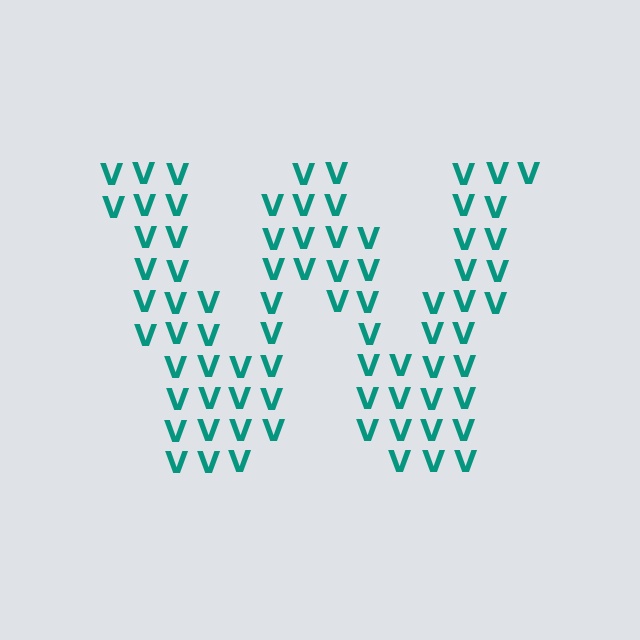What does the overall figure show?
The overall figure shows the letter W.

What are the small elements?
The small elements are letter V's.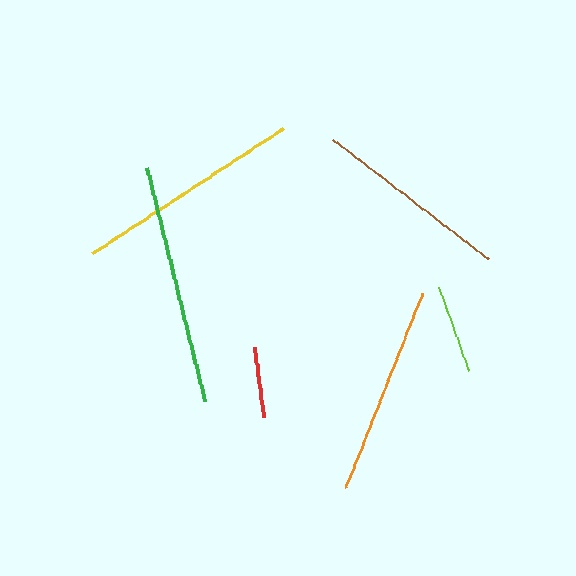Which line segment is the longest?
The green line is the longest at approximately 240 pixels.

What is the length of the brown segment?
The brown segment is approximately 196 pixels long.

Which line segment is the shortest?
The red line is the shortest at approximately 71 pixels.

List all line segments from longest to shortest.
From longest to shortest: green, yellow, orange, brown, lime, red.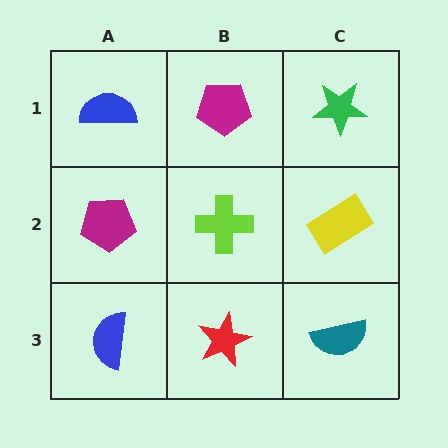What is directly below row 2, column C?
A teal semicircle.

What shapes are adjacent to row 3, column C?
A yellow rectangle (row 2, column C), a red star (row 3, column B).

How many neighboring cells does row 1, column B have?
3.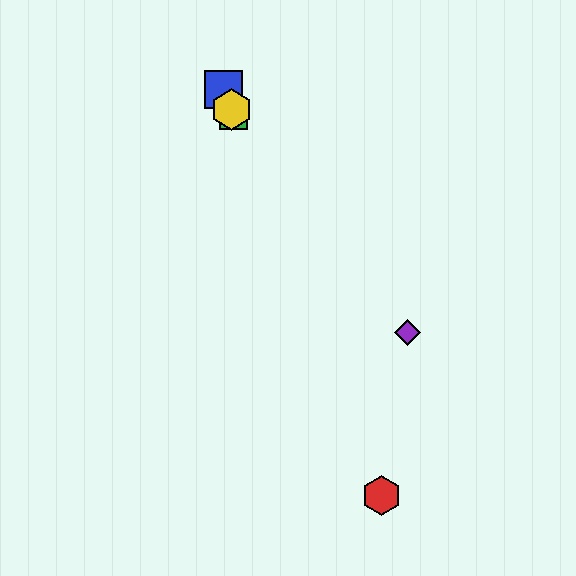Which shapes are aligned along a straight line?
The red hexagon, the blue square, the green square, the yellow hexagon are aligned along a straight line.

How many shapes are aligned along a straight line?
4 shapes (the red hexagon, the blue square, the green square, the yellow hexagon) are aligned along a straight line.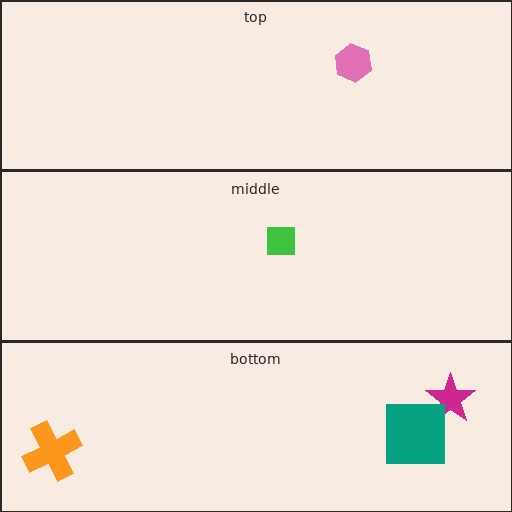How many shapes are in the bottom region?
3.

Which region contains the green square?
The middle region.